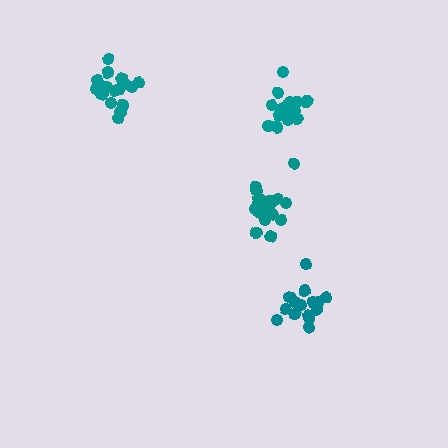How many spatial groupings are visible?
There are 4 spatial groupings.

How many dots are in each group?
Group 1: 20 dots, Group 2: 19 dots, Group 3: 20 dots, Group 4: 16 dots (75 total).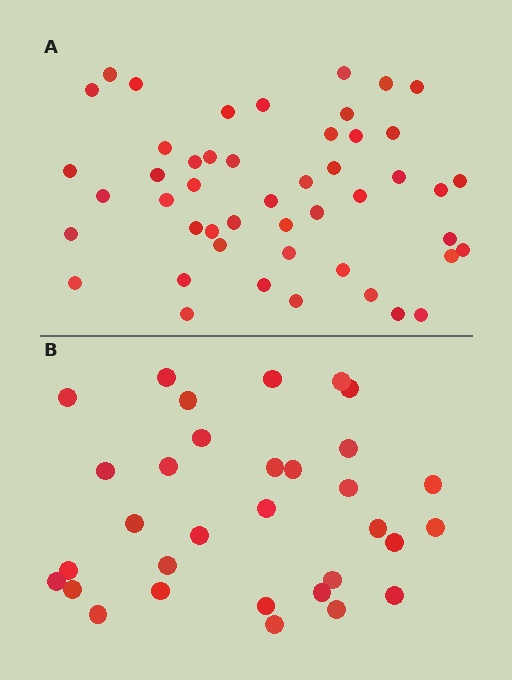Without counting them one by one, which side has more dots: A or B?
Region A (the top region) has more dots.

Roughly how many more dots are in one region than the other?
Region A has approximately 15 more dots than region B.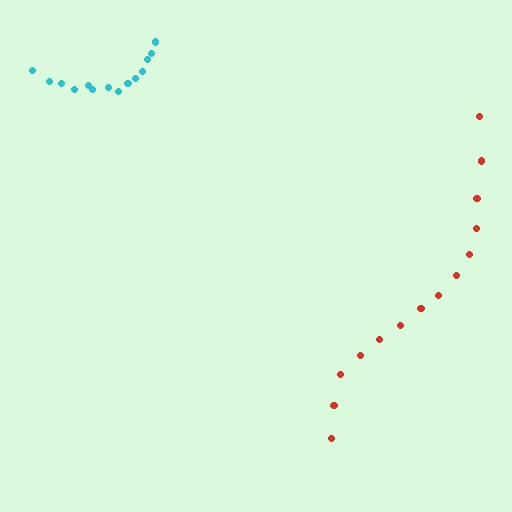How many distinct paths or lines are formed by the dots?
There are 2 distinct paths.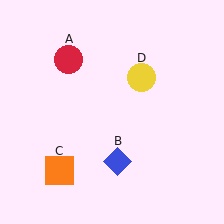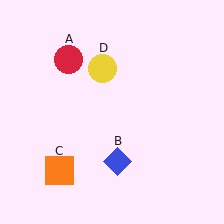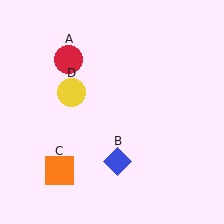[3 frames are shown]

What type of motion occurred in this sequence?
The yellow circle (object D) rotated counterclockwise around the center of the scene.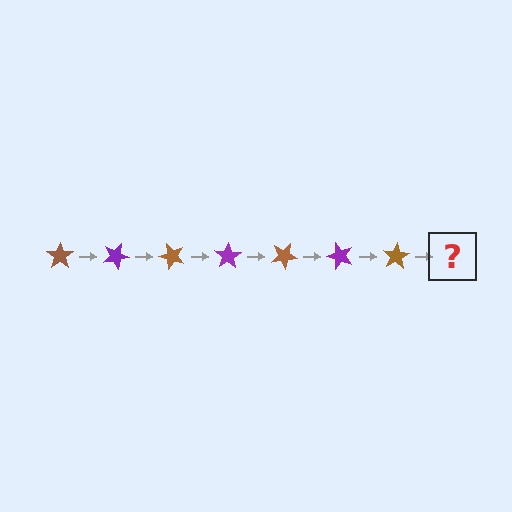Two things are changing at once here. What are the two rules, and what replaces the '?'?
The two rules are that it rotates 25 degrees each step and the color cycles through brown and purple. The '?' should be a purple star, rotated 175 degrees from the start.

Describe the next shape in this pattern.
It should be a purple star, rotated 175 degrees from the start.